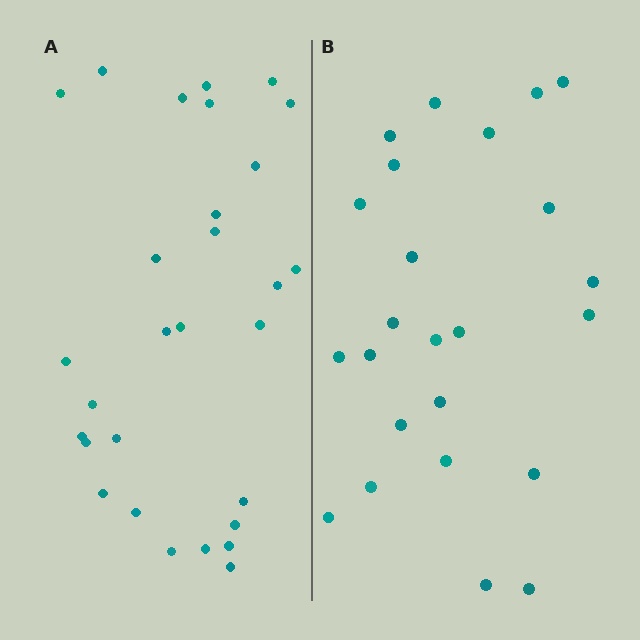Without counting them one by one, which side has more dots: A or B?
Region A (the left region) has more dots.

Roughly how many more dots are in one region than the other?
Region A has about 5 more dots than region B.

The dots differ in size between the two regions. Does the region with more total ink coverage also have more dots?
No. Region B has more total ink coverage because its dots are larger, but region A actually contains more individual dots. Total area can be misleading — the number of items is what matters here.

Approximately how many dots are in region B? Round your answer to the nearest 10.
About 20 dots. (The exact count is 24, which rounds to 20.)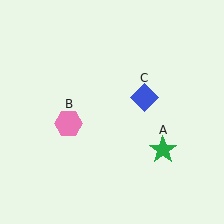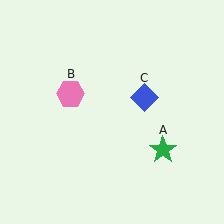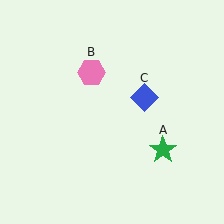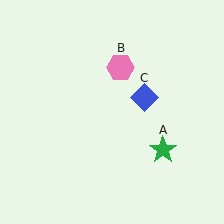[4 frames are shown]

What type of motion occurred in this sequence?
The pink hexagon (object B) rotated clockwise around the center of the scene.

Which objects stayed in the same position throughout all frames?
Green star (object A) and blue diamond (object C) remained stationary.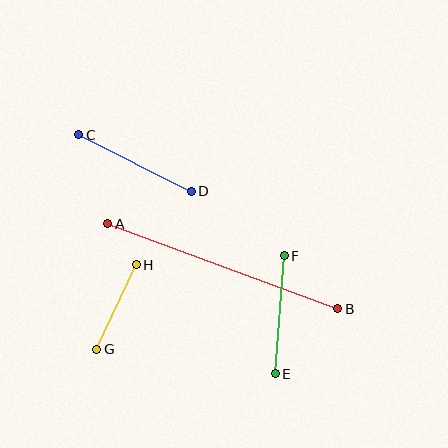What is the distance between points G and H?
The distance is approximately 93 pixels.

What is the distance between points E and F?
The distance is approximately 118 pixels.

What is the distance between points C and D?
The distance is approximately 126 pixels.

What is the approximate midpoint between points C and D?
The midpoint is at approximately (135, 163) pixels.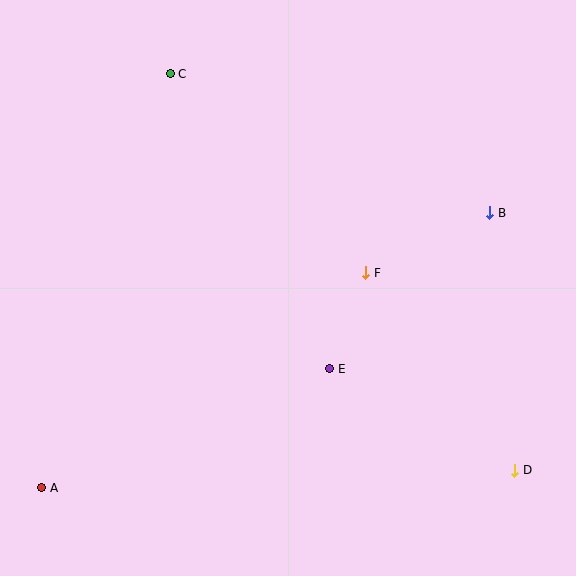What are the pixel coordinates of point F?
Point F is at (366, 273).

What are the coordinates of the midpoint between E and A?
The midpoint between E and A is at (186, 428).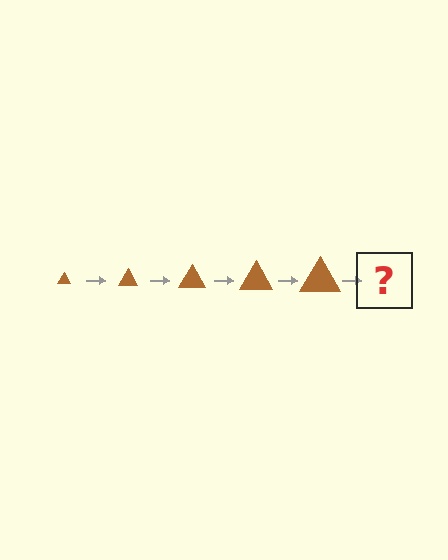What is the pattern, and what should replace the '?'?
The pattern is that the triangle gets progressively larger each step. The '?' should be a brown triangle, larger than the previous one.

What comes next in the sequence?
The next element should be a brown triangle, larger than the previous one.